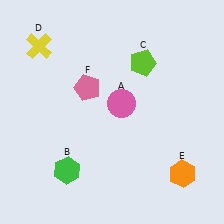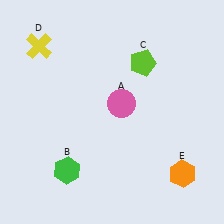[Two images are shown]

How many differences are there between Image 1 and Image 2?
There is 1 difference between the two images.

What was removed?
The pink pentagon (F) was removed in Image 2.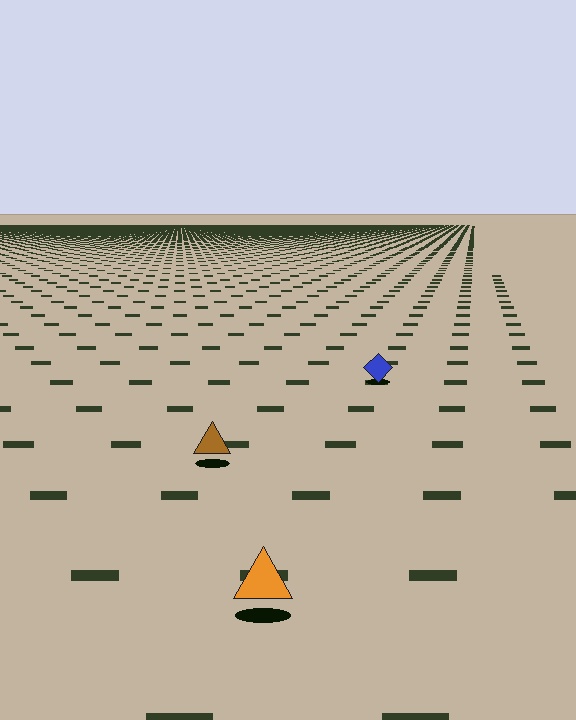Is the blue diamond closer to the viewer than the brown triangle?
No. The brown triangle is closer — you can tell from the texture gradient: the ground texture is coarser near it.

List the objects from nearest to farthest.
From nearest to farthest: the orange triangle, the brown triangle, the blue diamond.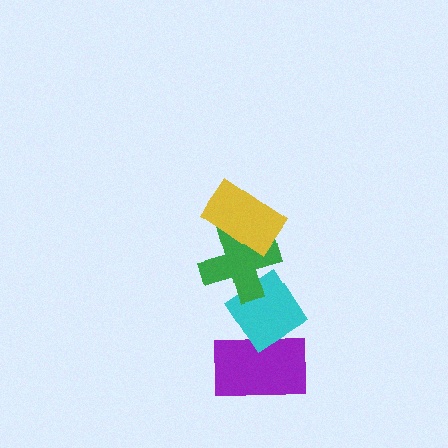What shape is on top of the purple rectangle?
The cyan diamond is on top of the purple rectangle.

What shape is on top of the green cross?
The yellow rectangle is on top of the green cross.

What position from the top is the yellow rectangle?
The yellow rectangle is 1st from the top.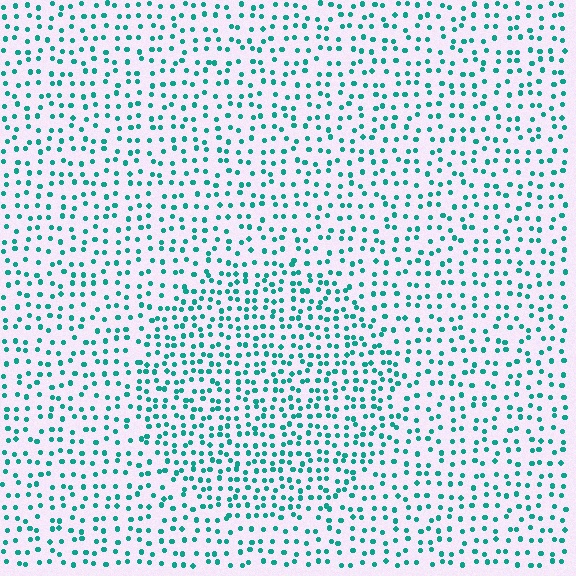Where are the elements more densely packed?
The elements are more densely packed inside the circle boundary.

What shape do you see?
I see a circle.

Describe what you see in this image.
The image contains small teal elements arranged at two different densities. A circle-shaped region is visible where the elements are more densely packed than the surrounding area.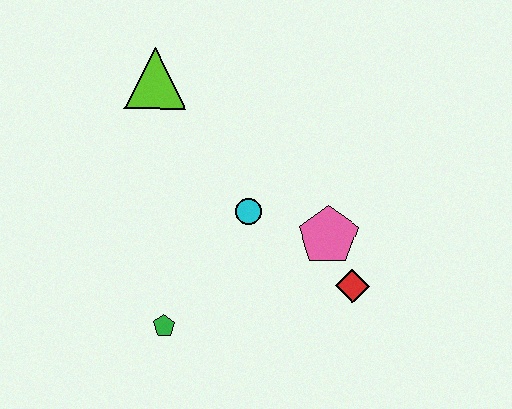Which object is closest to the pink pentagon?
The red diamond is closest to the pink pentagon.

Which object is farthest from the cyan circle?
The lime triangle is farthest from the cyan circle.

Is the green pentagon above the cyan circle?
No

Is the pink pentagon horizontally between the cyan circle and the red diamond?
Yes